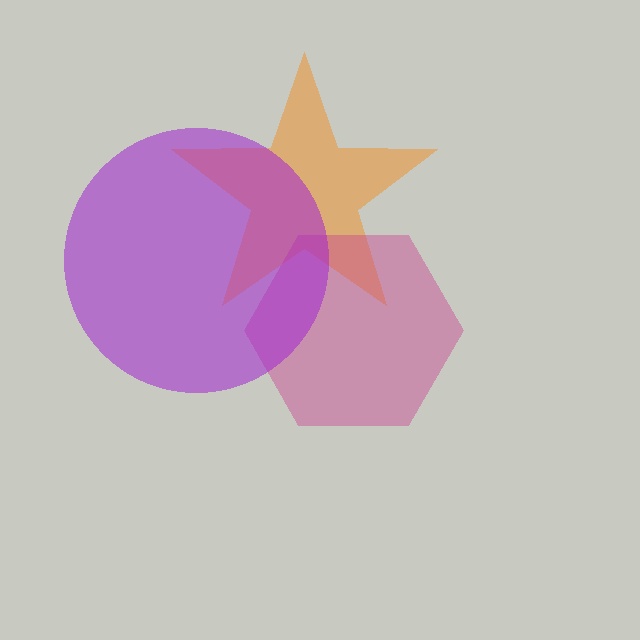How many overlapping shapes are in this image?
There are 3 overlapping shapes in the image.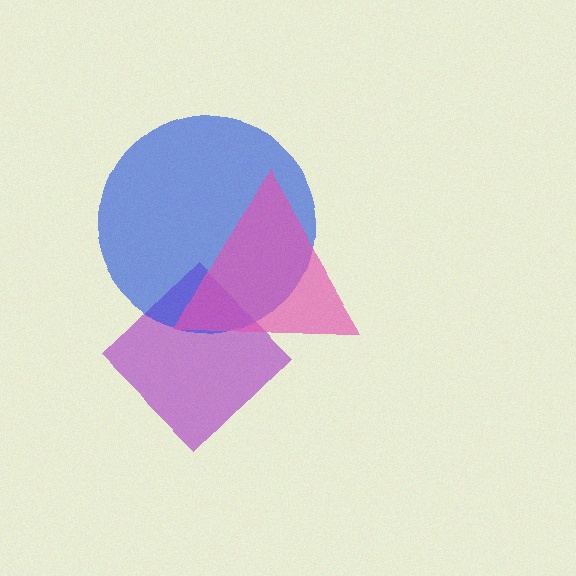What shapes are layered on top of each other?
The layered shapes are: a purple diamond, a blue circle, a pink triangle.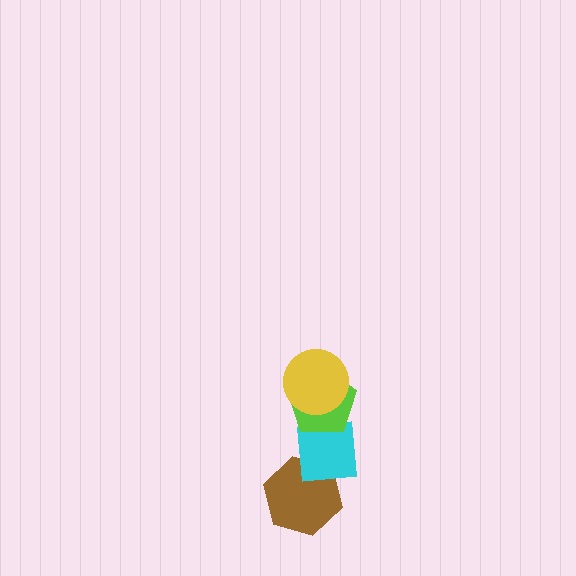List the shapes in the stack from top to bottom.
From top to bottom: the yellow circle, the lime pentagon, the cyan square, the brown hexagon.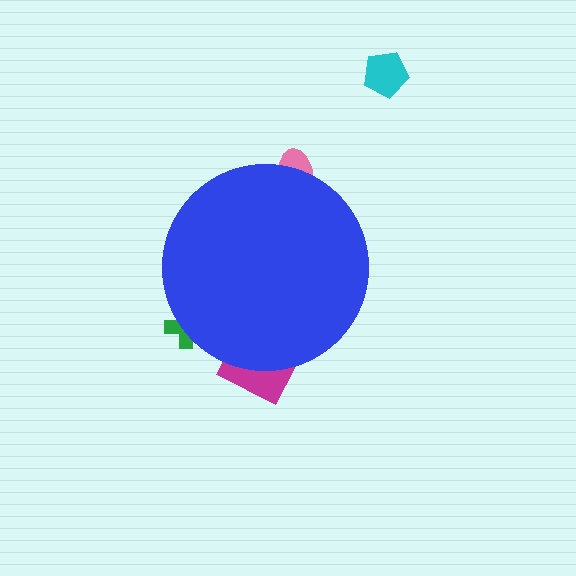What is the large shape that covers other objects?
A blue circle.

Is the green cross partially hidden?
Yes, the green cross is partially hidden behind the blue circle.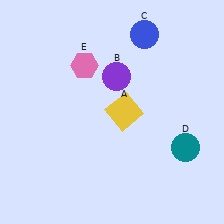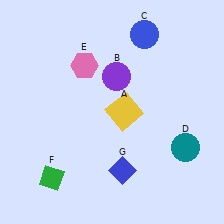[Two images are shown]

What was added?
A green diamond (F), a blue diamond (G) were added in Image 2.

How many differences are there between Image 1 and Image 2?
There are 2 differences between the two images.